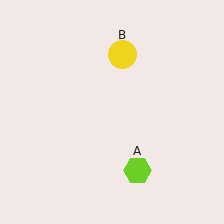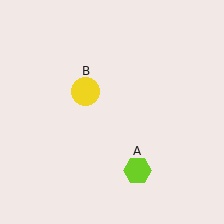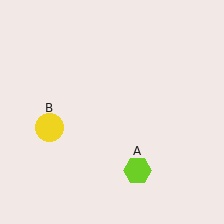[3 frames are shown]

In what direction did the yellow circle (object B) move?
The yellow circle (object B) moved down and to the left.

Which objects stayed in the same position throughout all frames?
Lime hexagon (object A) remained stationary.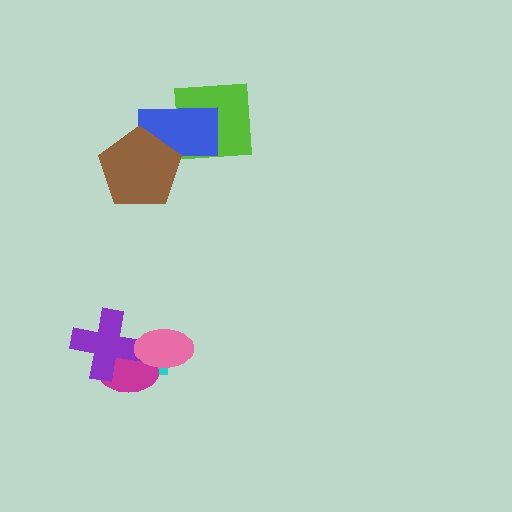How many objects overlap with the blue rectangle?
2 objects overlap with the blue rectangle.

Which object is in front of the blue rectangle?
The brown pentagon is in front of the blue rectangle.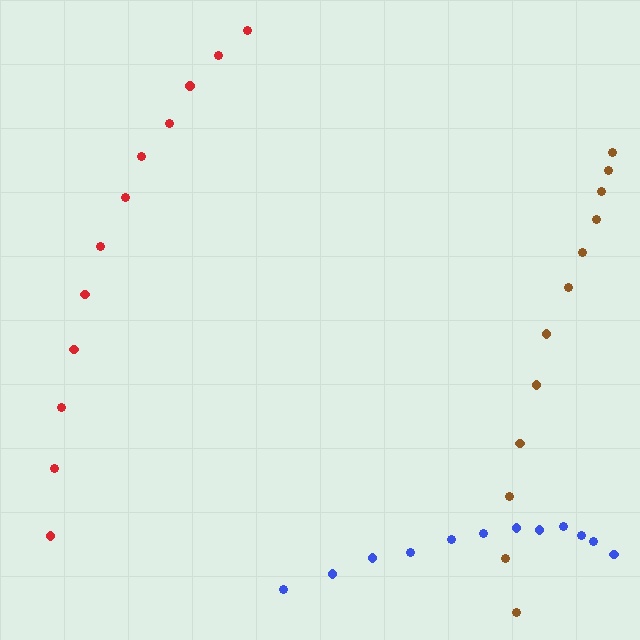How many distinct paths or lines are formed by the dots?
There are 3 distinct paths.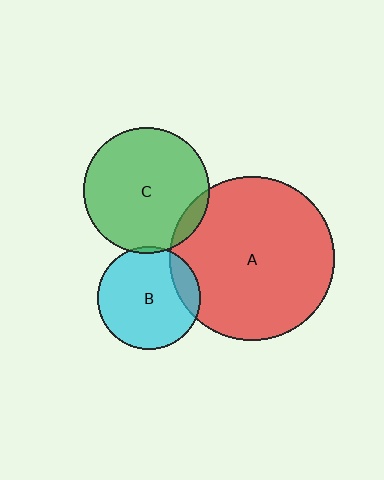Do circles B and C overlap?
Yes.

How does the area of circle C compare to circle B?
Approximately 1.5 times.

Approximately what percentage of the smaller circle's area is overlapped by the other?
Approximately 5%.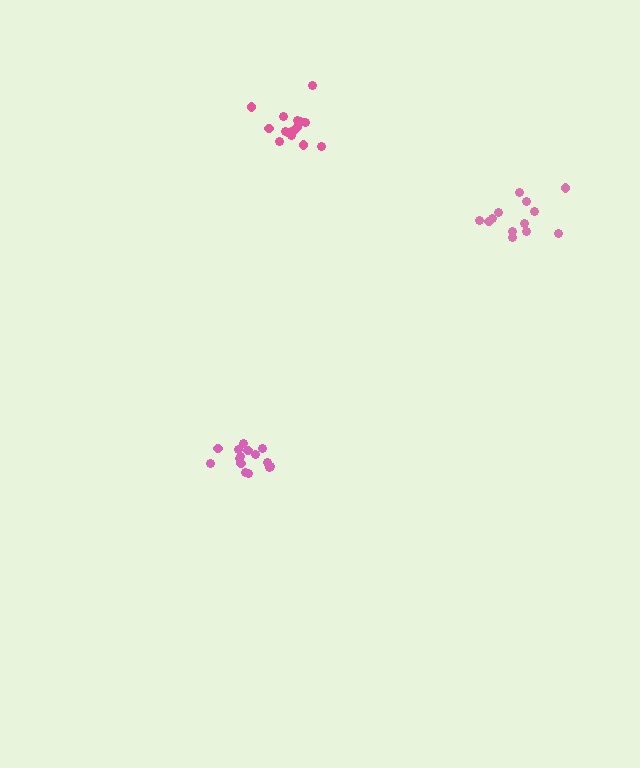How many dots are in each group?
Group 1: 13 dots, Group 2: 16 dots, Group 3: 15 dots (44 total).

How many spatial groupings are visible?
There are 3 spatial groupings.